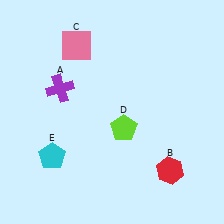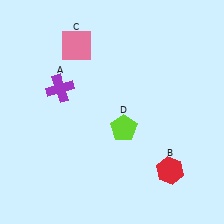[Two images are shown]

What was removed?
The cyan pentagon (E) was removed in Image 2.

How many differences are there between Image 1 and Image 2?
There is 1 difference between the two images.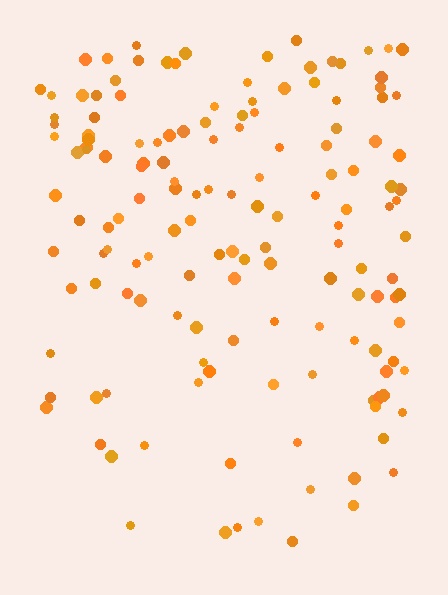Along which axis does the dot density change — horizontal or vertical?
Vertical.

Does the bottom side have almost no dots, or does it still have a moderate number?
Still a moderate number, just noticeably fewer than the top.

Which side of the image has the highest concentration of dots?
The top.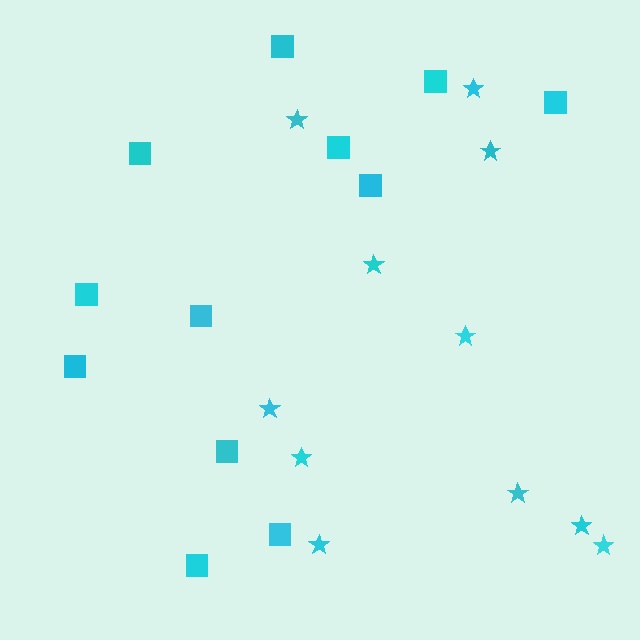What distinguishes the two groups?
There are 2 groups: one group of squares (12) and one group of stars (11).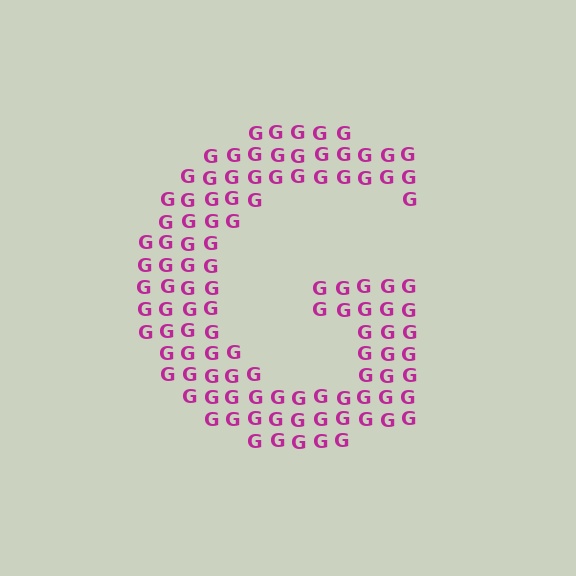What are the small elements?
The small elements are letter G's.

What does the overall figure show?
The overall figure shows the letter G.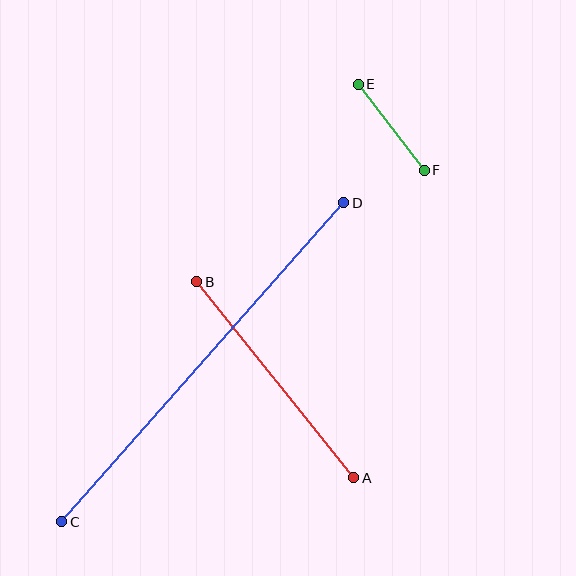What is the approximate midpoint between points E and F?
The midpoint is at approximately (391, 127) pixels.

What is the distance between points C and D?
The distance is approximately 426 pixels.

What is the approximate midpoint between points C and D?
The midpoint is at approximately (203, 362) pixels.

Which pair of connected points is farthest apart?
Points C and D are farthest apart.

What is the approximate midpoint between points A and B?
The midpoint is at approximately (275, 380) pixels.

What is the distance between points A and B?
The distance is approximately 251 pixels.